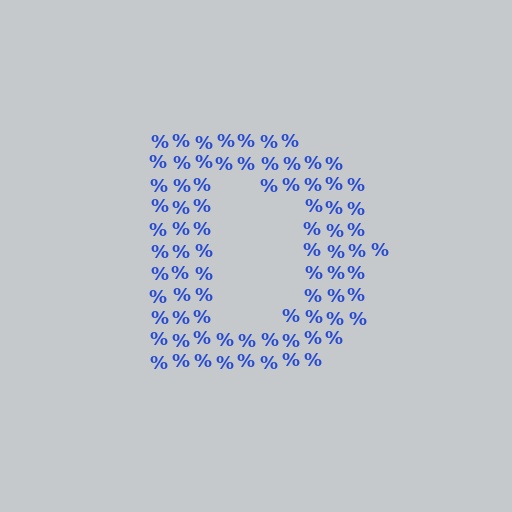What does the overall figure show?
The overall figure shows the letter D.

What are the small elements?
The small elements are percent signs.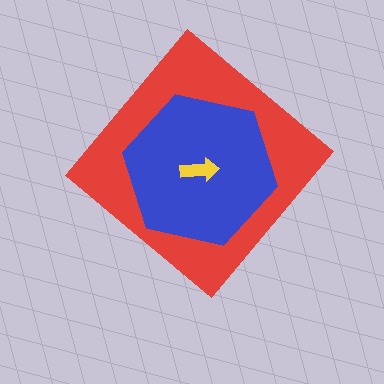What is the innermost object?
The yellow arrow.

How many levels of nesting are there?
3.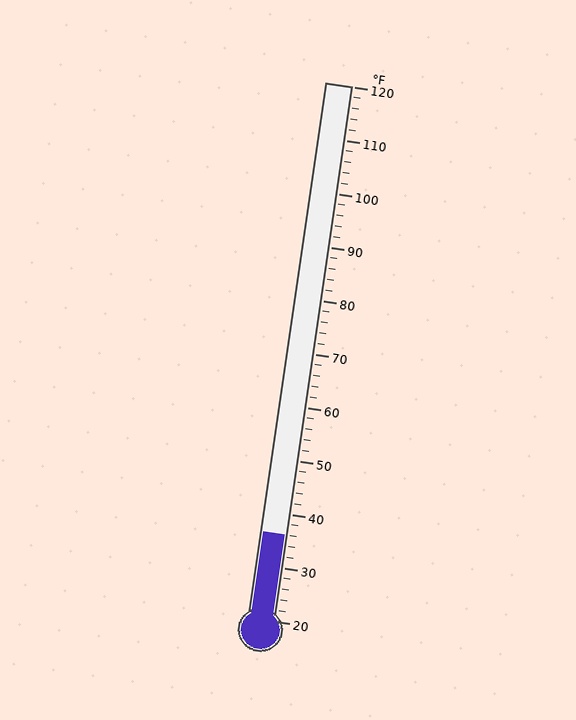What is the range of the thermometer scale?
The thermometer scale ranges from 20°F to 120°F.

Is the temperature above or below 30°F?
The temperature is above 30°F.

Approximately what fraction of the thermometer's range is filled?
The thermometer is filled to approximately 15% of its range.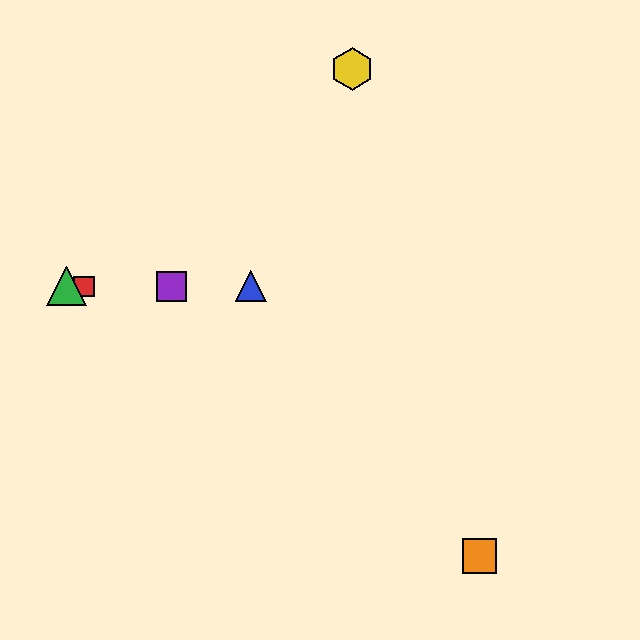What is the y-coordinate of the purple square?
The purple square is at y≈286.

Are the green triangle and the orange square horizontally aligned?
No, the green triangle is at y≈286 and the orange square is at y≈556.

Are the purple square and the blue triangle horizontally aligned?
Yes, both are at y≈286.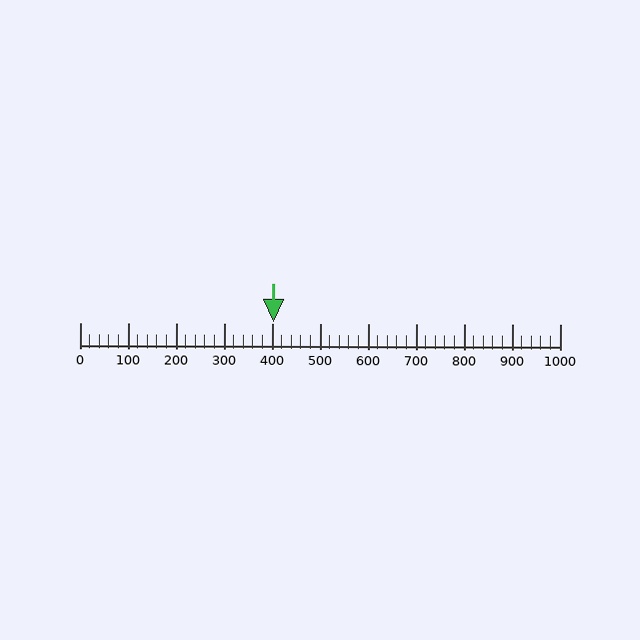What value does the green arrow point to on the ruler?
The green arrow points to approximately 404.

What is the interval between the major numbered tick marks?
The major tick marks are spaced 100 units apart.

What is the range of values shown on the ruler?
The ruler shows values from 0 to 1000.